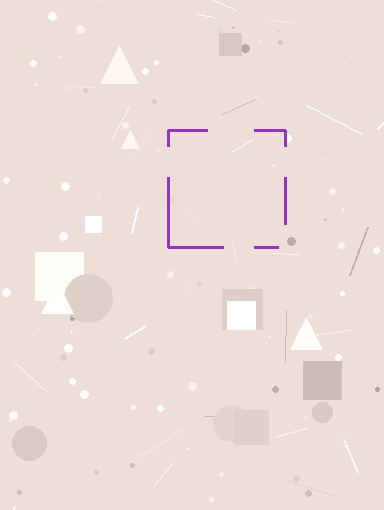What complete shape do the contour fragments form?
The contour fragments form a square.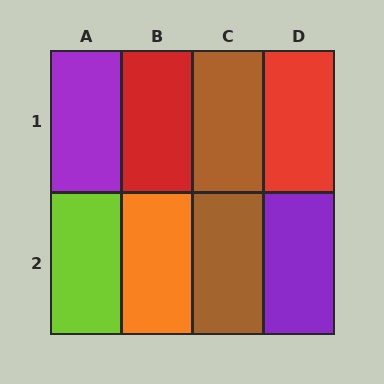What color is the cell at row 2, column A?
Lime.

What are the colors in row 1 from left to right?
Purple, red, brown, red.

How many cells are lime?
1 cell is lime.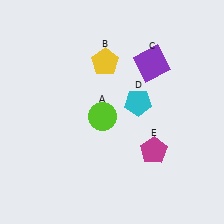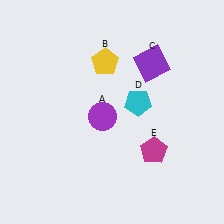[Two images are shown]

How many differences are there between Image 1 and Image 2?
There is 1 difference between the two images.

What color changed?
The circle (A) changed from lime in Image 1 to purple in Image 2.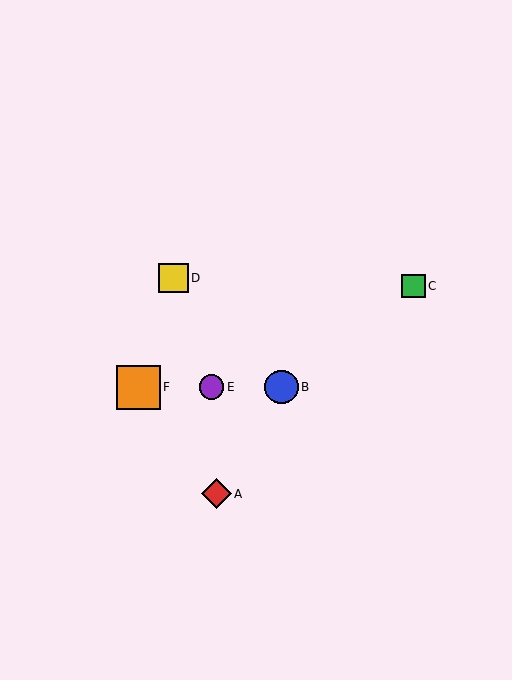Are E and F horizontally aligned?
Yes, both are at y≈387.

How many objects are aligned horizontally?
3 objects (B, E, F) are aligned horizontally.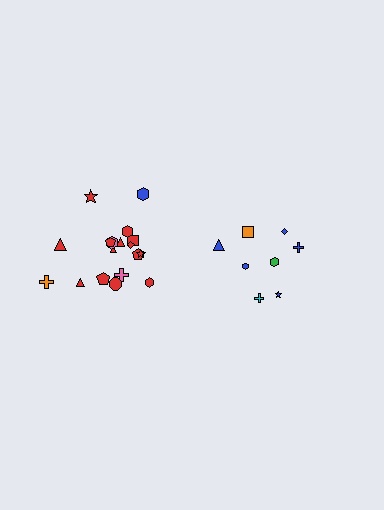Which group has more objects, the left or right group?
The left group.